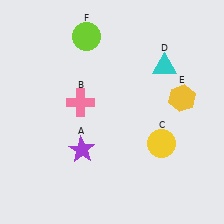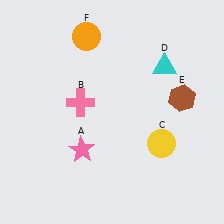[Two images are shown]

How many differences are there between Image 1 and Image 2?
There are 3 differences between the two images.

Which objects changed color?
A changed from purple to pink. E changed from yellow to brown. F changed from lime to orange.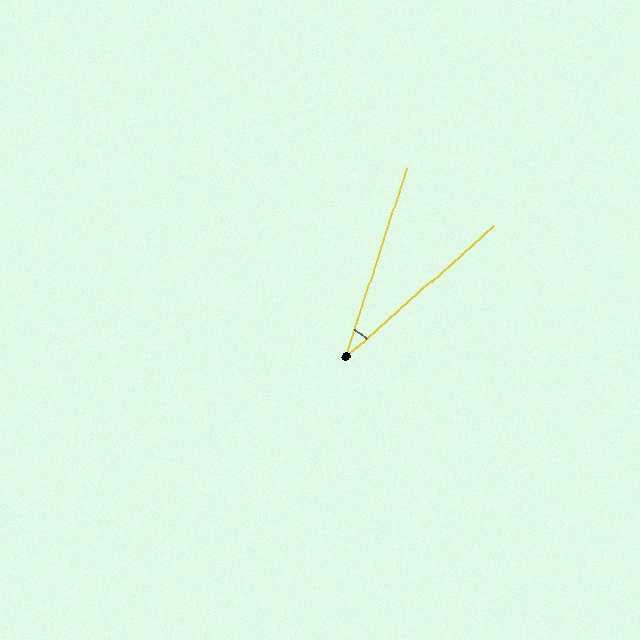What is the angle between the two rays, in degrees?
Approximately 31 degrees.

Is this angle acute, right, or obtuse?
It is acute.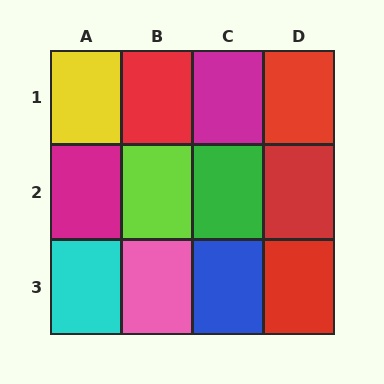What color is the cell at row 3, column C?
Blue.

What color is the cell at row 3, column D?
Red.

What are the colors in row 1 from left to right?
Yellow, red, magenta, red.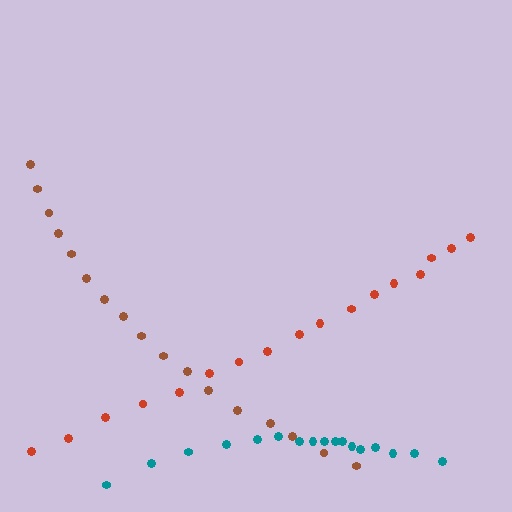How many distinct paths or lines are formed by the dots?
There are 3 distinct paths.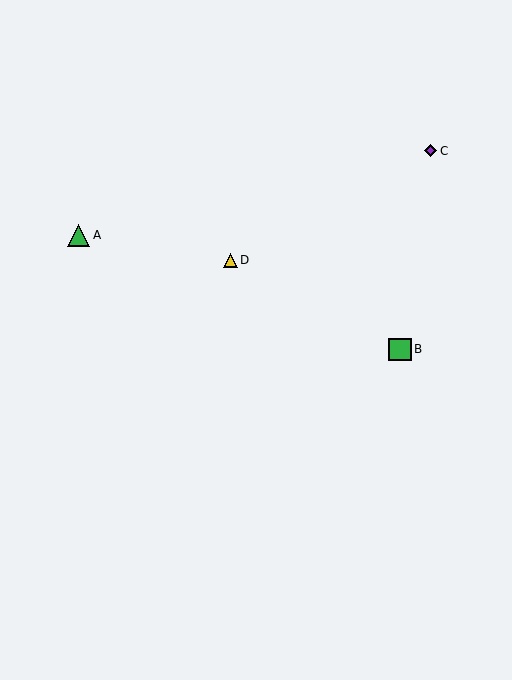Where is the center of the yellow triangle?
The center of the yellow triangle is at (230, 260).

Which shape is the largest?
The green square (labeled B) is the largest.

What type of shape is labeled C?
Shape C is a purple diamond.